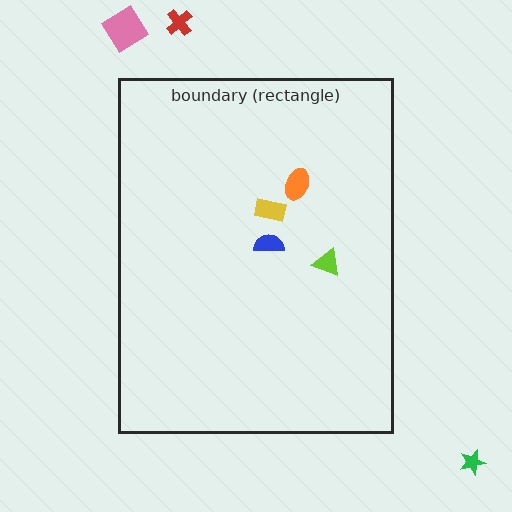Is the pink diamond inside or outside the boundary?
Outside.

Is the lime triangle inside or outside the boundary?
Inside.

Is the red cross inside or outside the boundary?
Outside.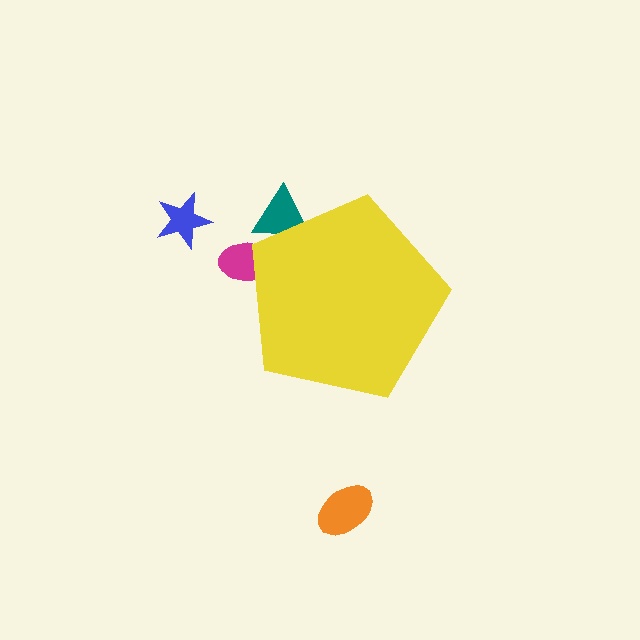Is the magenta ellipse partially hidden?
Yes, the magenta ellipse is partially hidden behind the yellow pentagon.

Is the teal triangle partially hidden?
Yes, the teal triangle is partially hidden behind the yellow pentagon.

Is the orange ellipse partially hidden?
No, the orange ellipse is fully visible.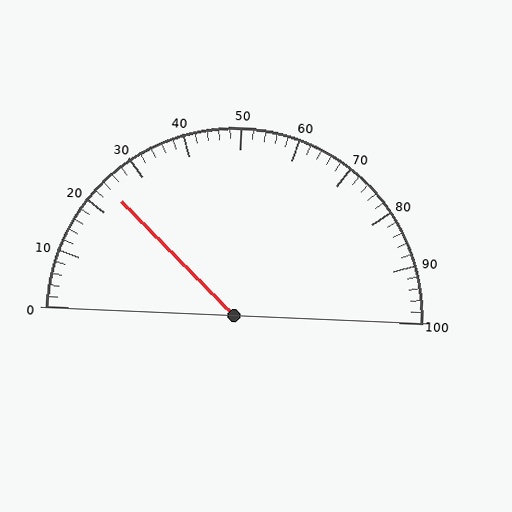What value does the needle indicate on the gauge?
The needle indicates approximately 24.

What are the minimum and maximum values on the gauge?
The gauge ranges from 0 to 100.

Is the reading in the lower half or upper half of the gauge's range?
The reading is in the lower half of the range (0 to 100).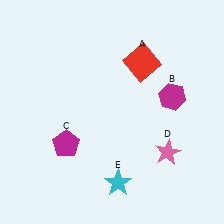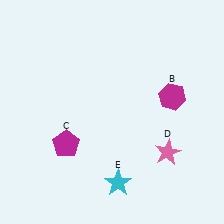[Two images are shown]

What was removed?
The red square (A) was removed in Image 2.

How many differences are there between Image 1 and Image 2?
There is 1 difference between the two images.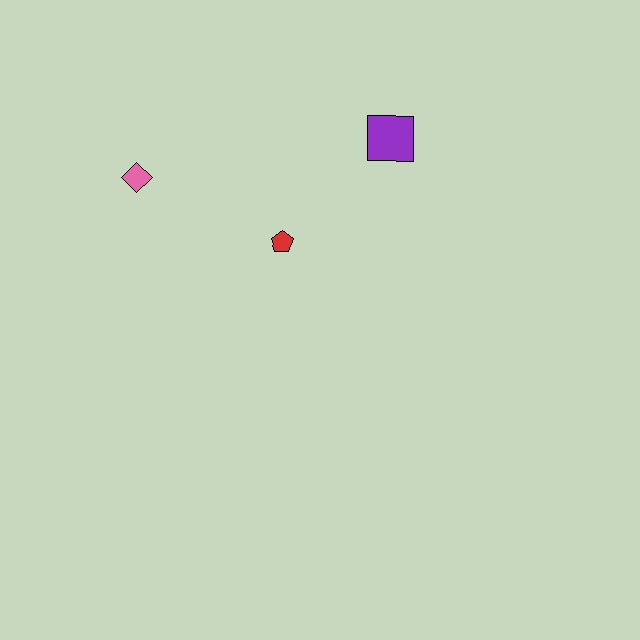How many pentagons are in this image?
There is 1 pentagon.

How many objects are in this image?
There are 3 objects.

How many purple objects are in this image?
There is 1 purple object.